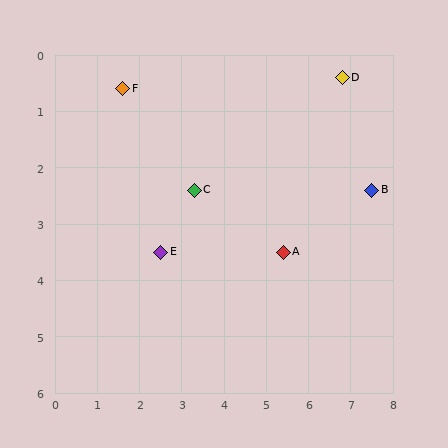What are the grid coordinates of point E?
Point E is at approximately (2.5, 3.5).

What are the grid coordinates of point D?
Point D is at approximately (6.8, 0.4).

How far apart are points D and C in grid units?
Points D and C are about 4.0 grid units apart.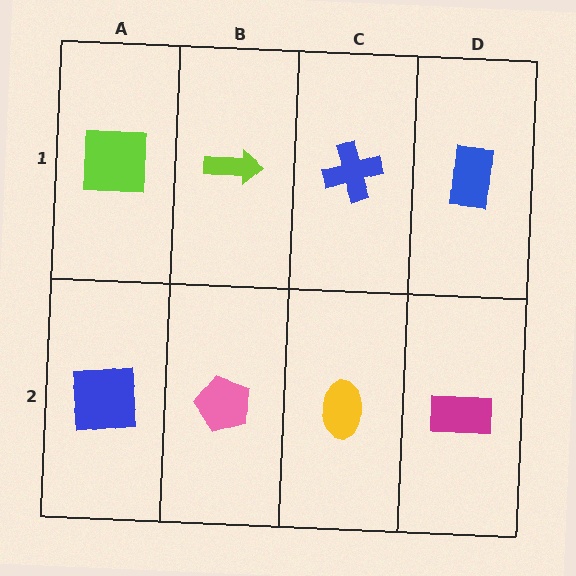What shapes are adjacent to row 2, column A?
A lime square (row 1, column A), a pink pentagon (row 2, column B).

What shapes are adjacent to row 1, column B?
A pink pentagon (row 2, column B), a lime square (row 1, column A), a blue cross (row 1, column C).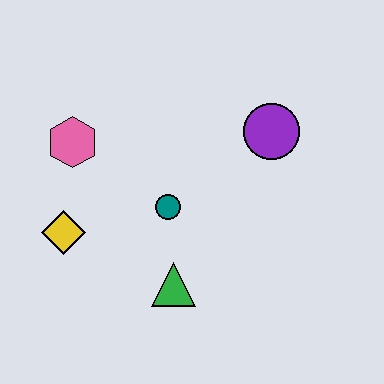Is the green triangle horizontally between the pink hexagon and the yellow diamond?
No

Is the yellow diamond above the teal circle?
No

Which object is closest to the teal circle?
The green triangle is closest to the teal circle.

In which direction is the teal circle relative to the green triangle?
The teal circle is above the green triangle.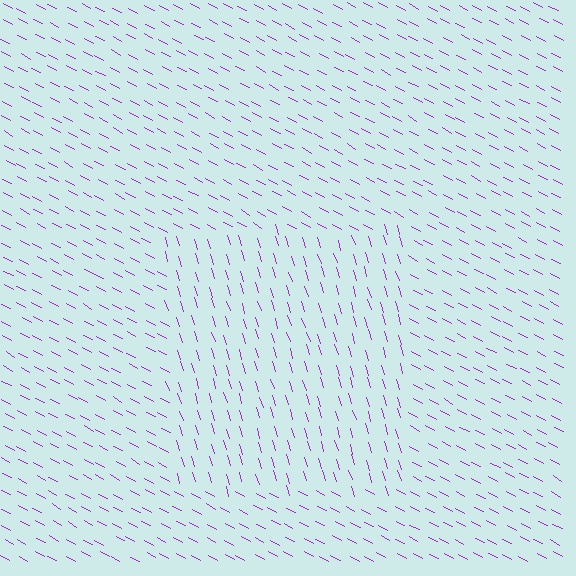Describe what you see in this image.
The image is filled with small purple line segments. A rectangle region in the image has lines oriented differently from the surrounding lines, creating a visible texture boundary.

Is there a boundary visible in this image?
Yes, there is a texture boundary formed by a change in line orientation.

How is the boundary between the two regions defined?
The boundary is defined purely by a change in line orientation (approximately 45 degrees difference). All lines are the same color and thickness.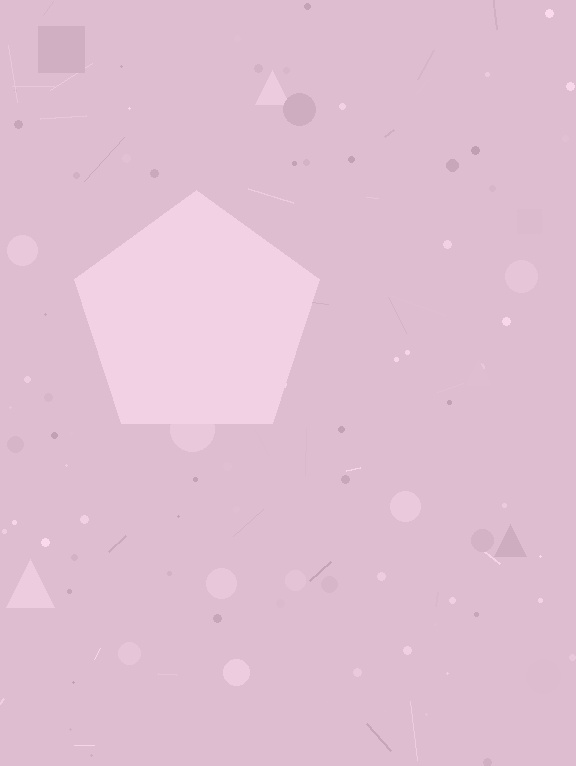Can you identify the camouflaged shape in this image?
The camouflaged shape is a pentagon.